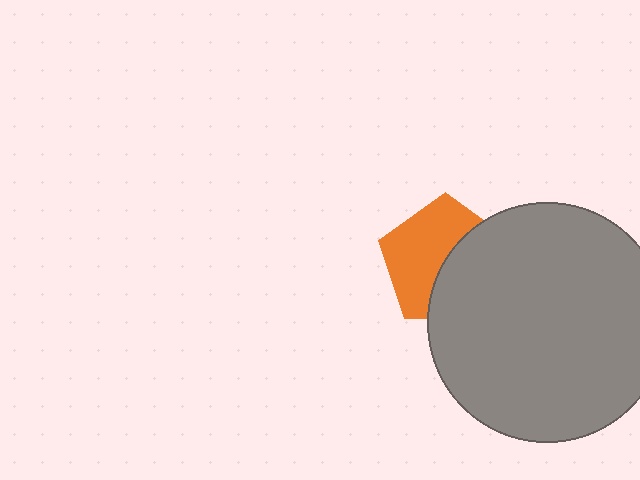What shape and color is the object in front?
The object in front is a gray circle.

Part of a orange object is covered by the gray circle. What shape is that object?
It is a pentagon.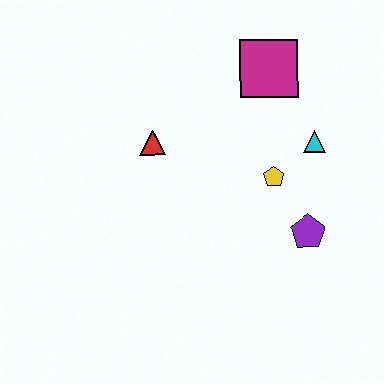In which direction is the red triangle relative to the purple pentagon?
The red triangle is to the left of the purple pentagon.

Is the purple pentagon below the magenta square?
Yes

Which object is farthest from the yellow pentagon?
The red triangle is farthest from the yellow pentagon.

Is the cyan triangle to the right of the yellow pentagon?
Yes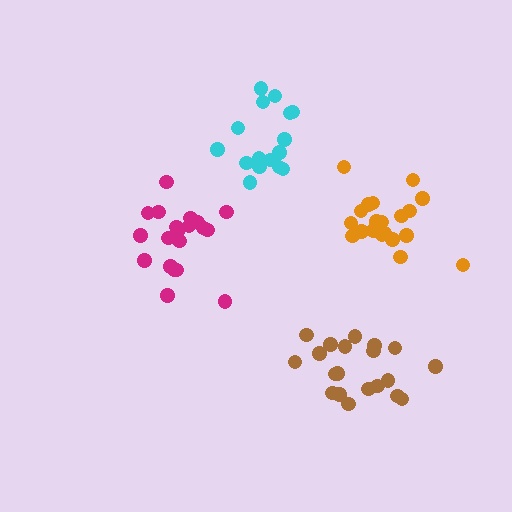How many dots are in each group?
Group 1: 20 dots, Group 2: 20 dots, Group 3: 16 dots, Group 4: 20 dots (76 total).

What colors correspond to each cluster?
The clusters are colored: orange, magenta, cyan, brown.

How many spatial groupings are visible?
There are 4 spatial groupings.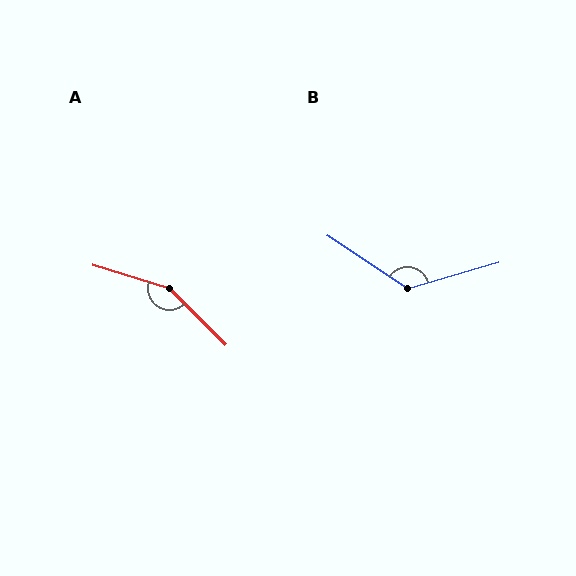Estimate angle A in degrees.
Approximately 152 degrees.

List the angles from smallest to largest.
B (130°), A (152°).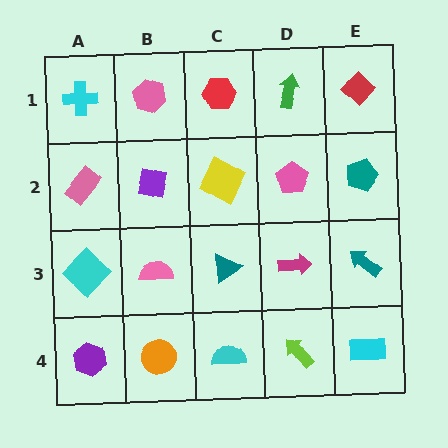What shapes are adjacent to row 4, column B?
A pink semicircle (row 3, column B), a purple hexagon (row 4, column A), a cyan semicircle (row 4, column C).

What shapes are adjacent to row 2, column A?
A cyan cross (row 1, column A), a cyan diamond (row 3, column A), a purple square (row 2, column B).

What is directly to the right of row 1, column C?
A green arrow.